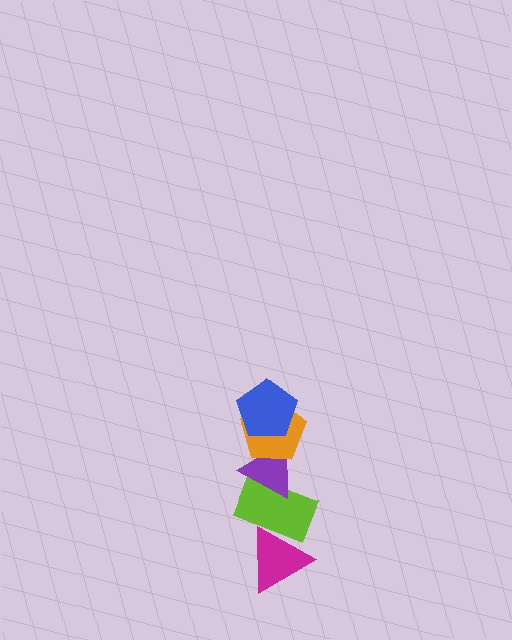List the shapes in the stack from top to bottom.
From top to bottom: the blue pentagon, the orange pentagon, the purple triangle, the lime rectangle, the magenta triangle.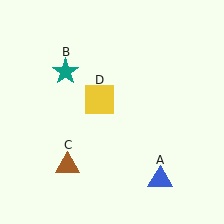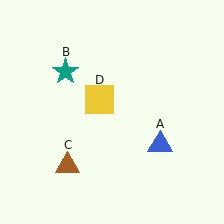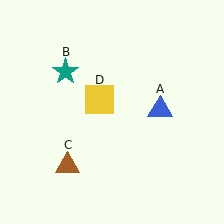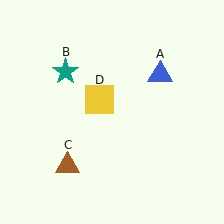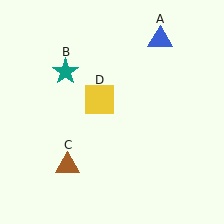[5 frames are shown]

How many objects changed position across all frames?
1 object changed position: blue triangle (object A).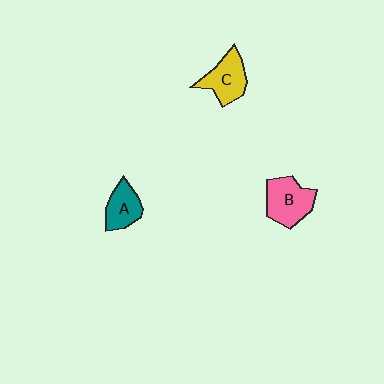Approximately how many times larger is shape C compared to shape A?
Approximately 1.3 times.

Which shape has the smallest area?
Shape A (teal).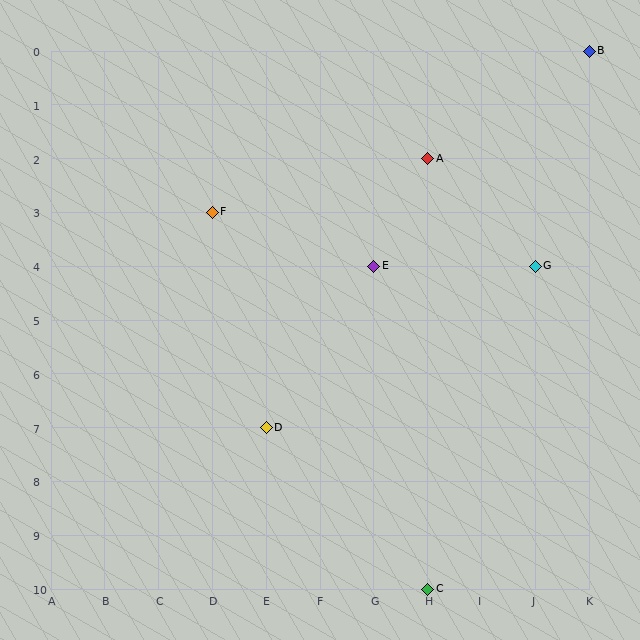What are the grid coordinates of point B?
Point B is at grid coordinates (K, 0).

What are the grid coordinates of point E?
Point E is at grid coordinates (G, 4).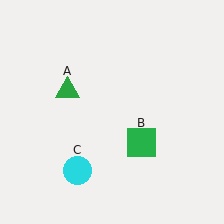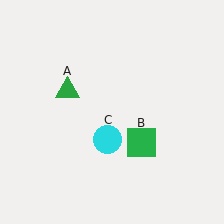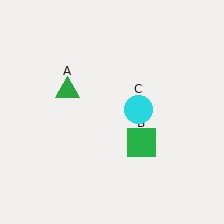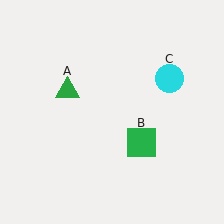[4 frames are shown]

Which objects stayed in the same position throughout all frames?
Green triangle (object A) and green square (object B) remained stationary.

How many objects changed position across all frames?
1 object changed position: cyan circle (object C).